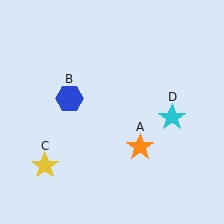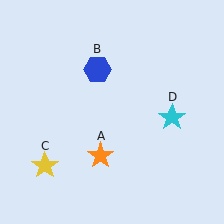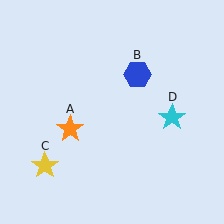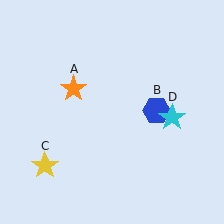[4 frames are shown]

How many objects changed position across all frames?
2 objects changed position: orange star (object A), blue hexagon (object B).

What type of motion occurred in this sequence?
The orange star (object A), blue hexagon (object B) rotated clockwise around the center of the scene.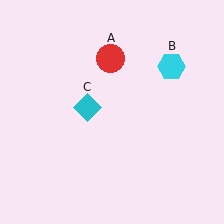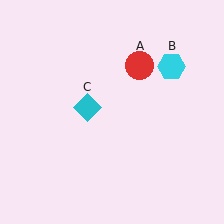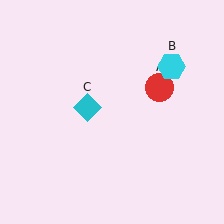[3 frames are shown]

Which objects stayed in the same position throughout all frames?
Cyan hexagon (object B) and cyan diamond (object C) remained stationary.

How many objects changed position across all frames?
1 object changed position: red circle (object A).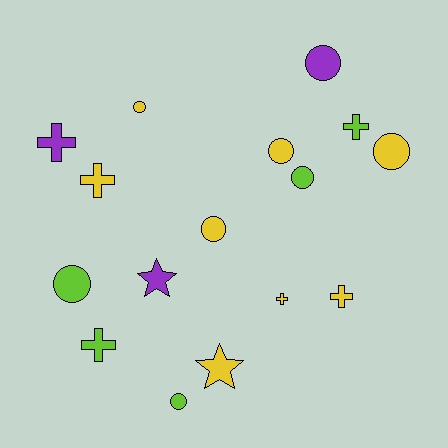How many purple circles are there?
There is 1 purple circle.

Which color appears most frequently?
Yellow, with 8 objects.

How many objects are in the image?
There are 16 objects.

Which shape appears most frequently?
Circle, with 8 objects.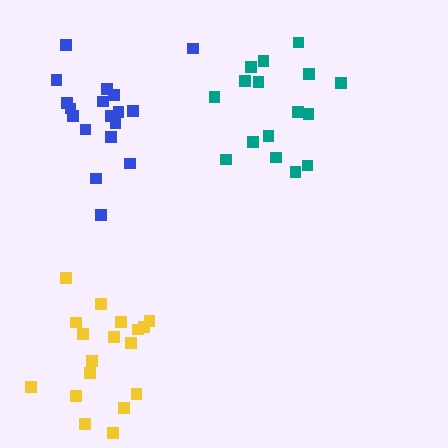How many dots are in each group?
Group 1: 18 dots, Group 2: 18 dots, Group 3: 16 dots (52 total).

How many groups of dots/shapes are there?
There are 3 groups.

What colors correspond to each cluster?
The clusters are colored: blue, yellow, teal.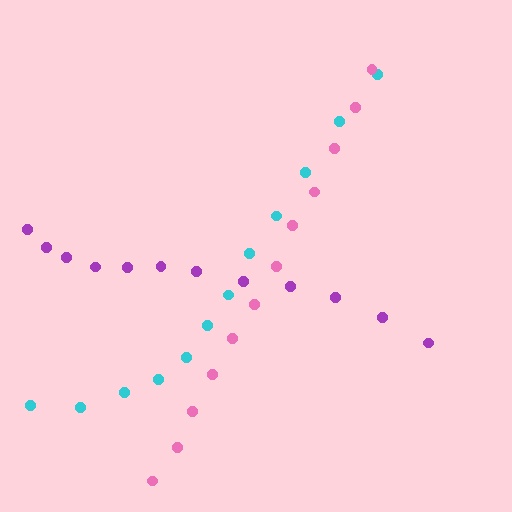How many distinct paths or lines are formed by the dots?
There are 3 distinct paths.